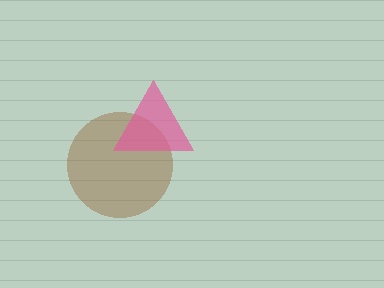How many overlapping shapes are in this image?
There are 2 overlapping shapes in the image.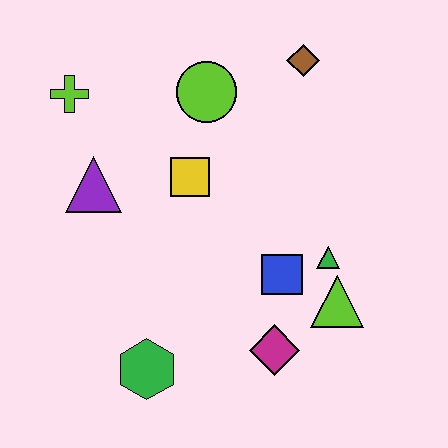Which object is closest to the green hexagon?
The magenta diamond is closest to the green hexagon.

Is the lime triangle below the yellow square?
Yes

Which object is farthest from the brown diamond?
The green hexagon is farthest from the brown diamond.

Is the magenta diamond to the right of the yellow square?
Yes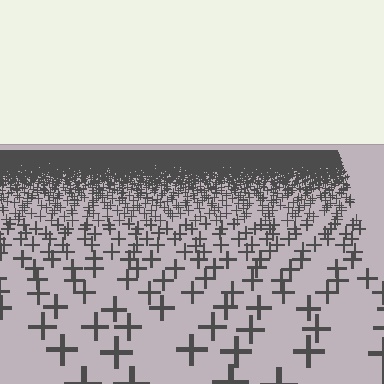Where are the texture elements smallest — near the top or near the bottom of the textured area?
Near the top.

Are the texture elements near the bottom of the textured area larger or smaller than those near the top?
Larger. Near the bottom, elements are closer to the viewer and appear at a bigger on-screen size.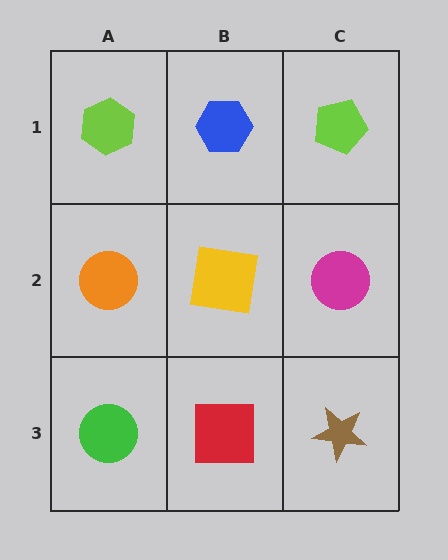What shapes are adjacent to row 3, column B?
A yellow square (row 2, column B), a green circle (row 3, column A), a brown star (row 3, column C).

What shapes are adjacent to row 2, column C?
A lime pentagon (row 1, column C), a brown star (row 3, column C), a yellow square (row 2, column B).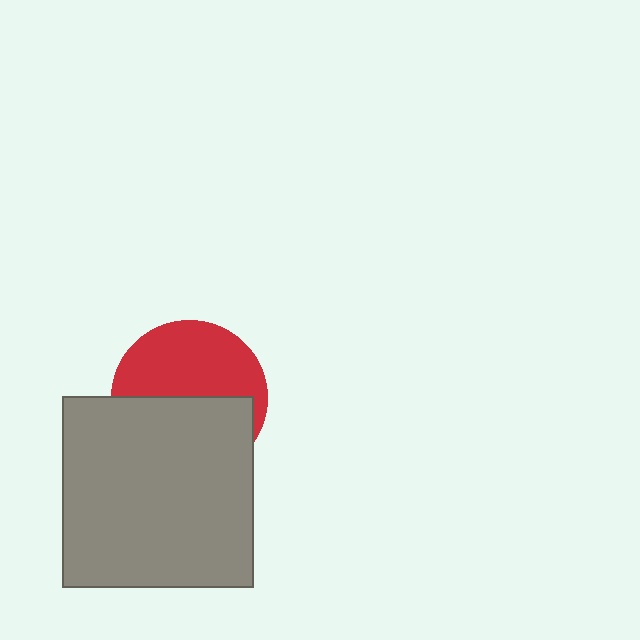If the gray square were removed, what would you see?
You would see the complete red circle.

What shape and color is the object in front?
The object in front is a gray square.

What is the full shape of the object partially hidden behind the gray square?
The partially hidden object is a red circle.